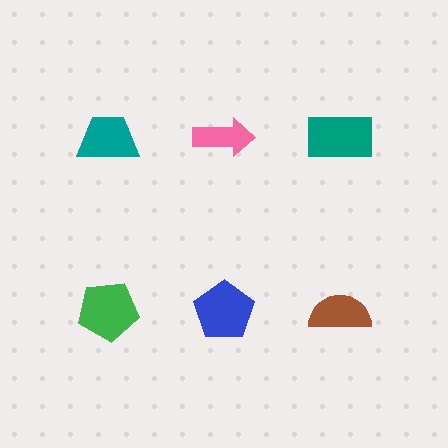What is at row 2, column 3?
A brown semicircle.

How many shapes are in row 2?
3 shapes.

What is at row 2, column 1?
A green pentagon.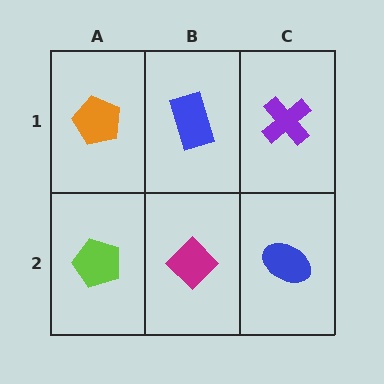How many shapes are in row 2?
3 shapes.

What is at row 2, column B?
A magenta diamond.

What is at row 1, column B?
A blue rectangle.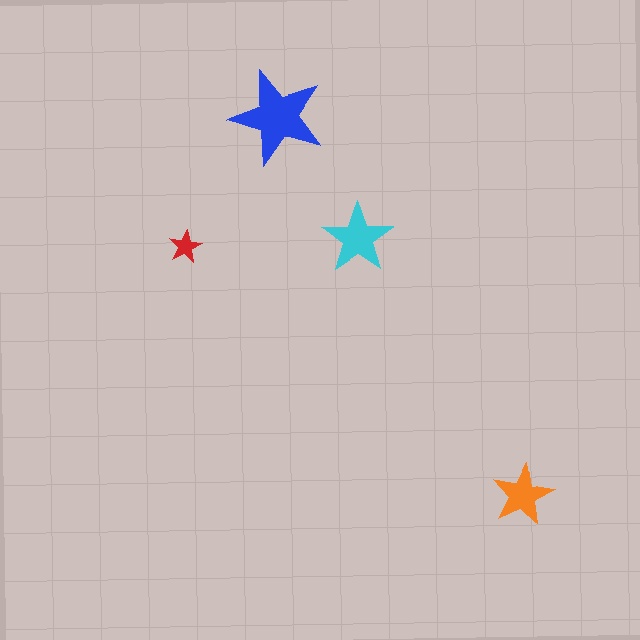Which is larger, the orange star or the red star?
The orange one.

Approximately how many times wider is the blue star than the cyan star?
About 1.5 times wider.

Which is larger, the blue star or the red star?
The blue one.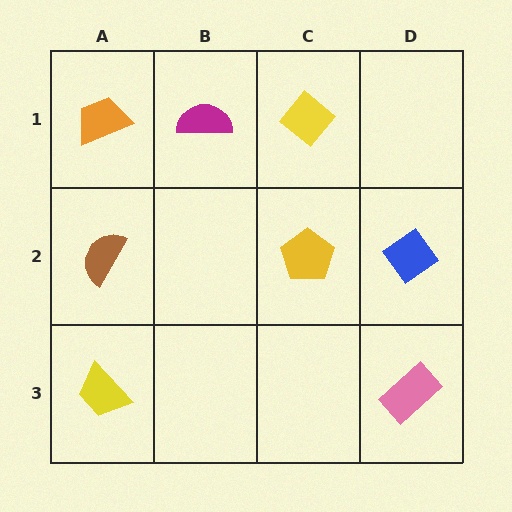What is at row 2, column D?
A blue diamond.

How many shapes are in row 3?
2 shapes.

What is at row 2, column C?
A yellow pentagon.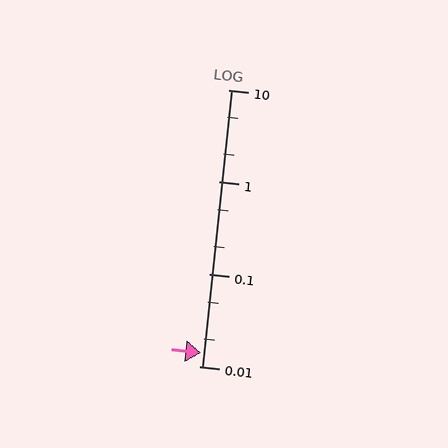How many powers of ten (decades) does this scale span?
The scale spans 3 decades, from 0.01 to 10.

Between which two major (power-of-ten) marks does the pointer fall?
The pointer is between 0.01 and 0.1.